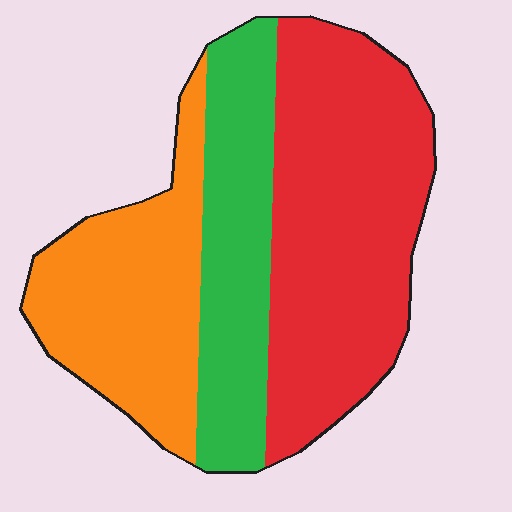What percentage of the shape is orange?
Orange covers about 30% of the shape.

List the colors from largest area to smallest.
From largest to smallest: red, orange, green.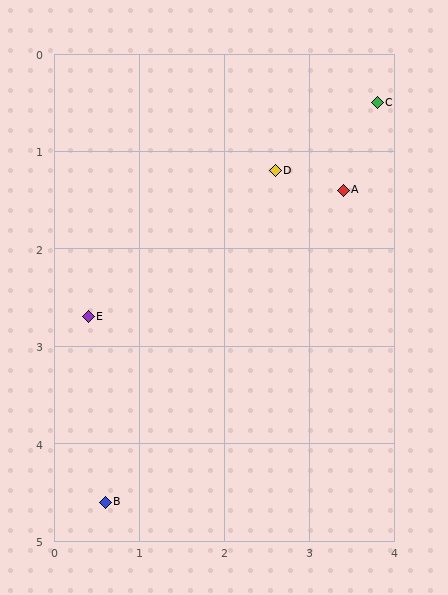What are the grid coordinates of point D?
Point D is at approximately (2.6, 1.2).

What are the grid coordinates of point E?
Point E is at approximately (0.4, 2.7).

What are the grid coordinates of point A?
Point A is at approximately (3.4, 1.4).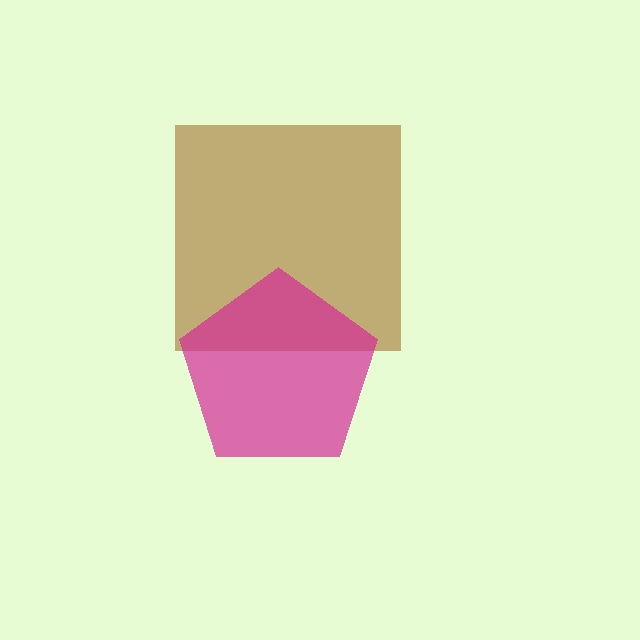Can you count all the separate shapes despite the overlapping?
Yes, there are 2 separate shapes.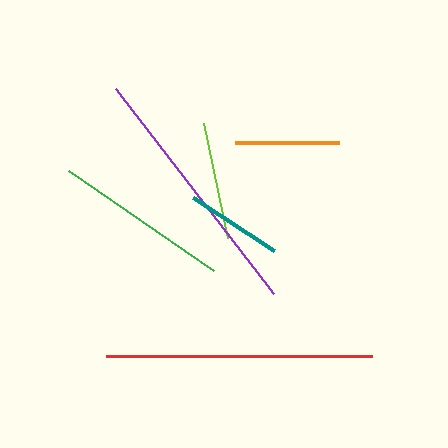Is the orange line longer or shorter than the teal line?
The orange line is longer than the teal line.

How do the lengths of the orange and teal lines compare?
The orange and teal lines are approximately the same length.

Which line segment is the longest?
The red line is the longest at approximately 265 pixels.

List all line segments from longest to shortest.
From longest to shortest: red, purple, green, lime, orange, teal.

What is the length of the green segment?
The green segment is approximately 176 pixels long.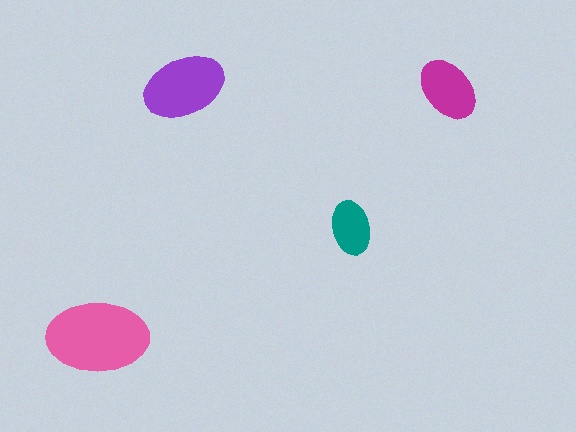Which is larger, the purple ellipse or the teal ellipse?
The purple one.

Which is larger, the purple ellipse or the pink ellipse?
The pink one.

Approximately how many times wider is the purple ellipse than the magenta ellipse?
About 1.5 times wider.